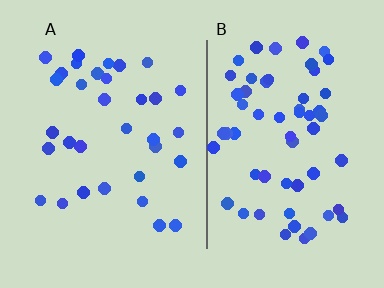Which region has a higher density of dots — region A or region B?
B (the right).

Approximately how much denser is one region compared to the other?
Approximately 1.8× — region B over region A.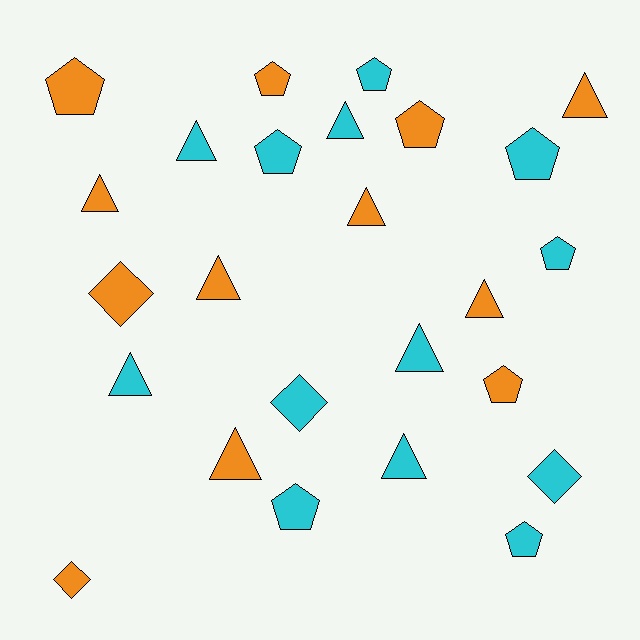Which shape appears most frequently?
Triangle, with 11 objects.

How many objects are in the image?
There are 25 objects.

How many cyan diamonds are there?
There are 2 cyan diamonds.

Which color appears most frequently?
Cyan, with 13 objects.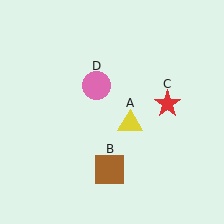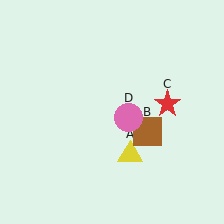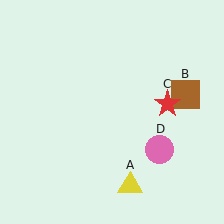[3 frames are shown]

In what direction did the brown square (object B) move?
The brown square (object B) moved up and to the right.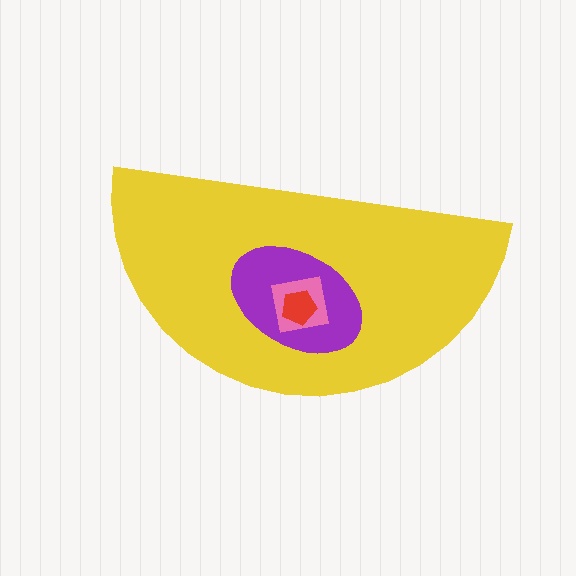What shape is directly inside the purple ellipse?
The pink square.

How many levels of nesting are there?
4.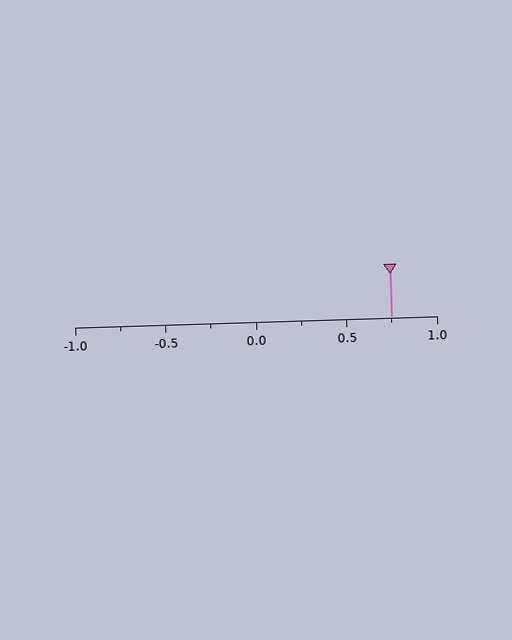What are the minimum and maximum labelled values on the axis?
The axis runs from -1.0 to 1.0.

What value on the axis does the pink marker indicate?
The marker indicates approximately 0.75.